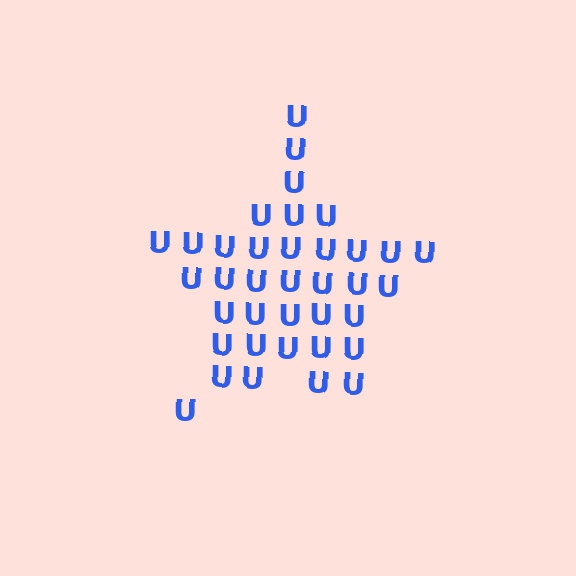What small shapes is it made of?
It is made of small letter U's.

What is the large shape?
The large shape is a star.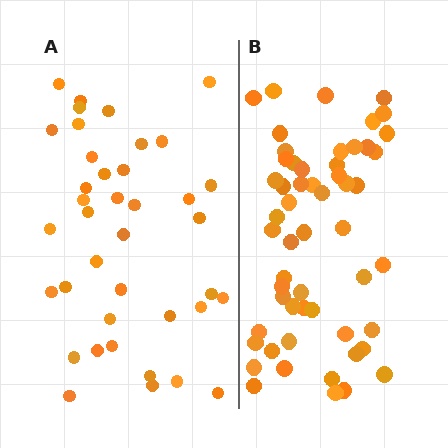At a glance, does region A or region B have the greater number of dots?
Region B (the right region) has more dots.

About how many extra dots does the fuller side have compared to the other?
Region B has approximately 15 more dots than region A.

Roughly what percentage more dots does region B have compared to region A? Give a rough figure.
About 40% more.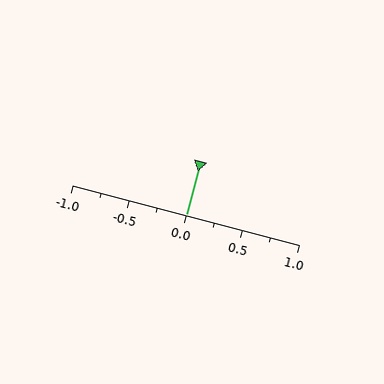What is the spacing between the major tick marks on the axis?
The major ticks are spaced 0.5 apart.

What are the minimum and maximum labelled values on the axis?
The axis runs from -1.0 to 1.0.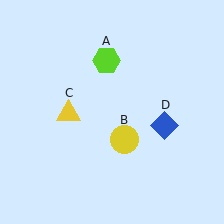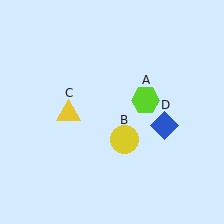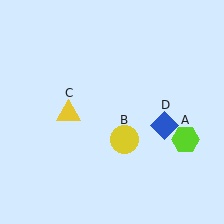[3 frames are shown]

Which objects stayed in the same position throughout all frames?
Yellow circle (object B) and yellow triangle (object C) and blue diamond (object D) remained stationary.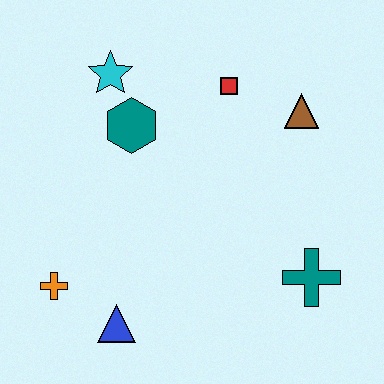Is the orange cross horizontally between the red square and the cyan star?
No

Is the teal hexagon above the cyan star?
No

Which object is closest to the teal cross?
The brown triangle is closest to the teal cross.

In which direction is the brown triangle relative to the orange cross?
The brown triangle is to the right of the orange cross.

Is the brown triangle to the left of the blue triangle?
No